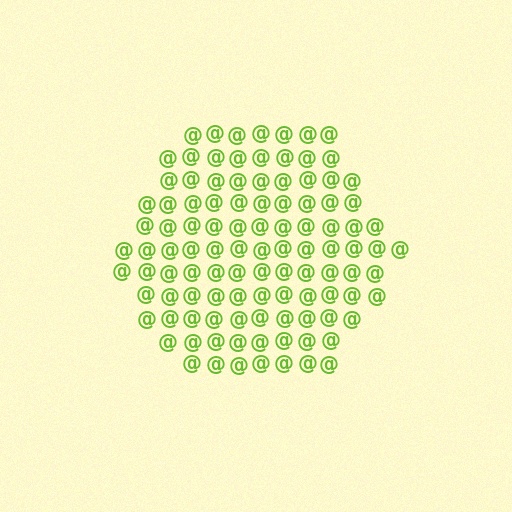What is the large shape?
The large shape is a hexagon.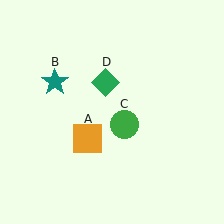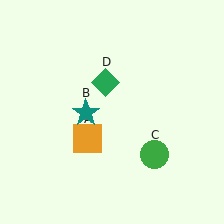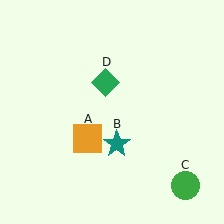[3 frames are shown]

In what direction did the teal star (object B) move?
The teal star (object B) moved down and to the right.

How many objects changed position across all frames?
2 objects changed position: teal star (object B), green circle (object C).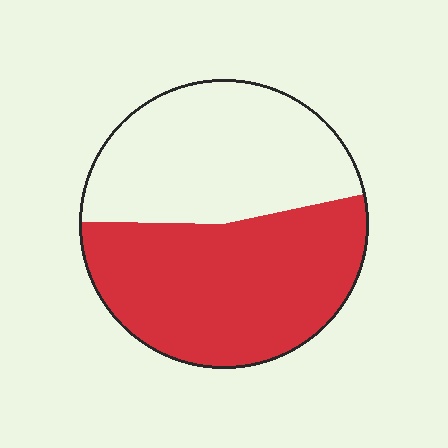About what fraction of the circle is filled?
About one half (1/2).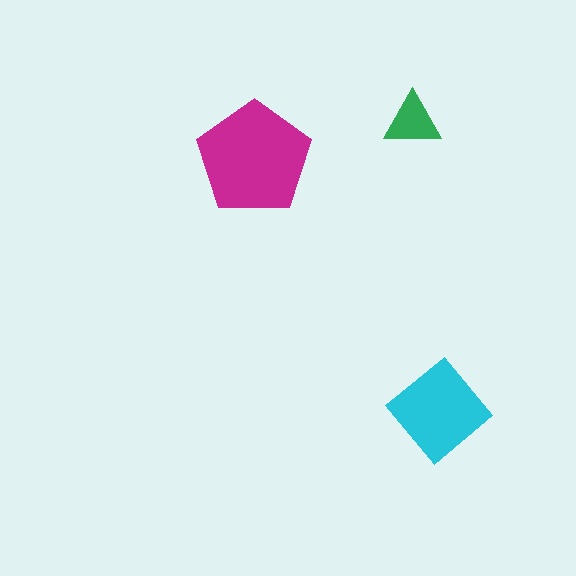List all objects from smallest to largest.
The green triangle, the cyan diamond, the magenta pentagon.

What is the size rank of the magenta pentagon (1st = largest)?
1st.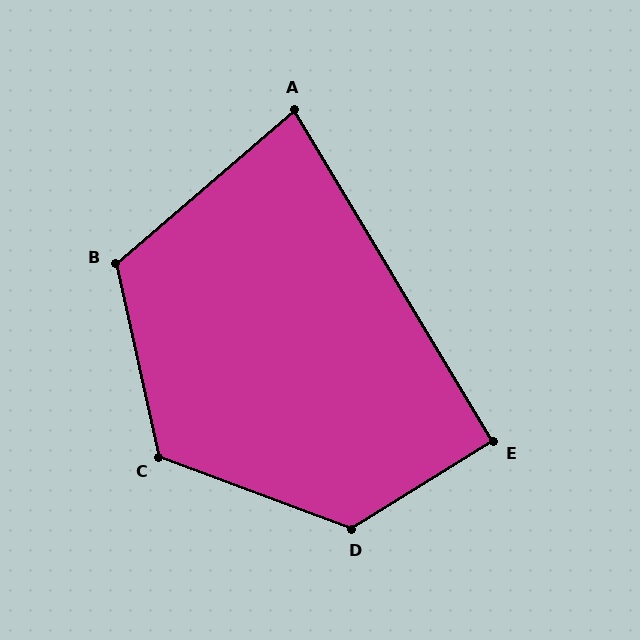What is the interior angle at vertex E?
Approximately 91 degrees (approximately right).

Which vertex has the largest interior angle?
D, at approximately 128 degrees.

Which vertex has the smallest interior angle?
A, at approximately 80 degrees.